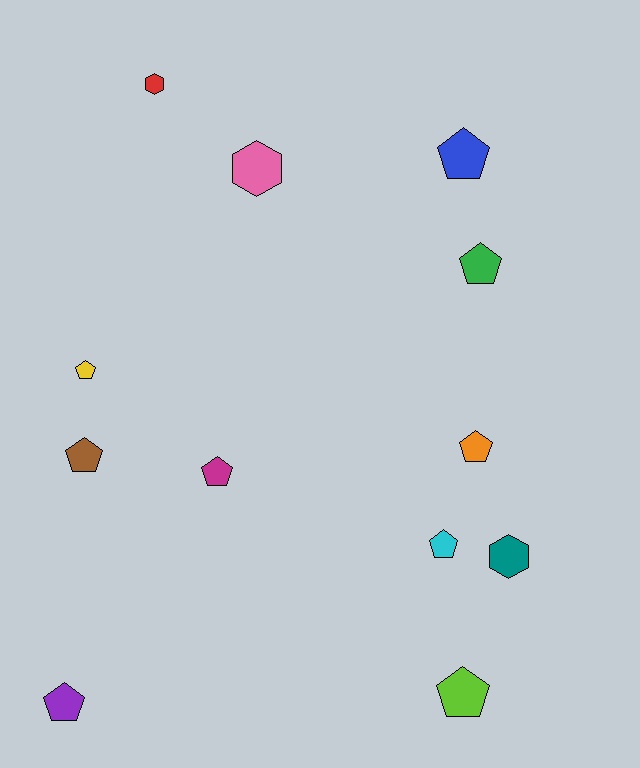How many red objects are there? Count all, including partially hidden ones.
There is 1 red object.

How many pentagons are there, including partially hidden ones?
There are 9 pentagons.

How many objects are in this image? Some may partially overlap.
There are 12 objects.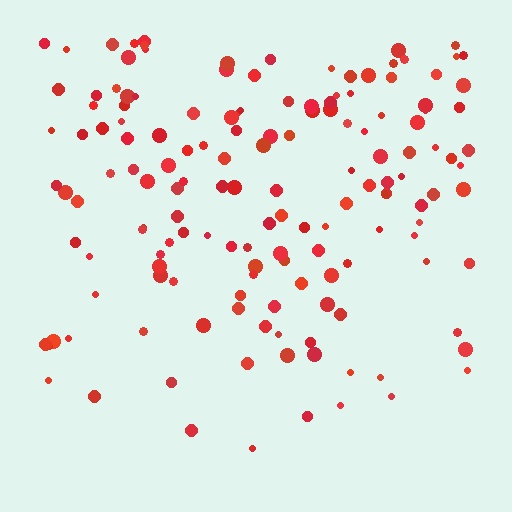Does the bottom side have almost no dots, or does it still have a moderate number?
Still a moderate number, just noticeably fewer than the top.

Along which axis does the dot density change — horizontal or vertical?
Vertical.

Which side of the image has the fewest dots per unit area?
The bottom.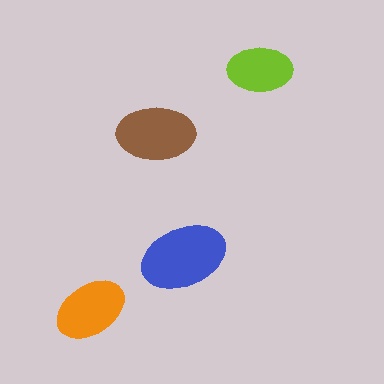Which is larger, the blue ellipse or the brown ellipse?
The blue one.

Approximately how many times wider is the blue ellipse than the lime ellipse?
About 1.5 times wider.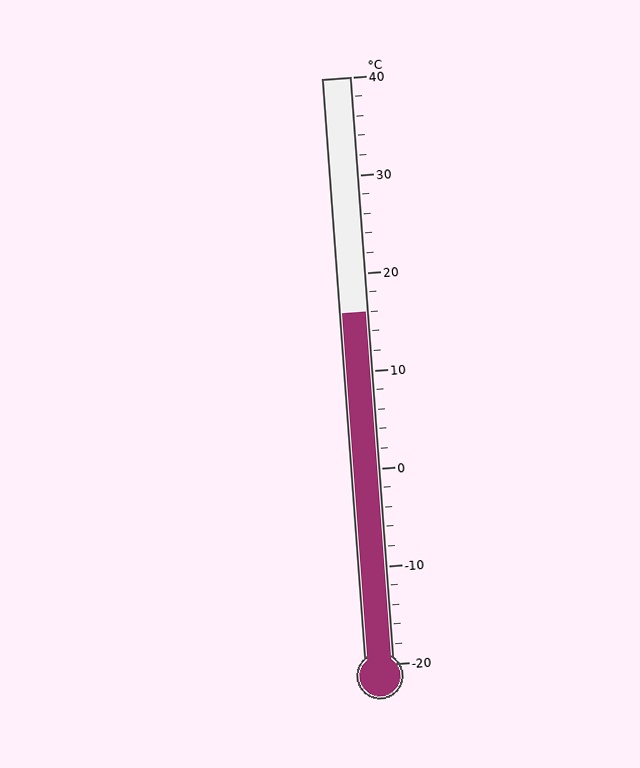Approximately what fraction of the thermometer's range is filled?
The thermometer is filled to approximately 60% of its range.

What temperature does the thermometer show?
The thermometer shows approximately 16°C.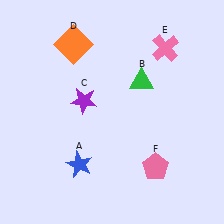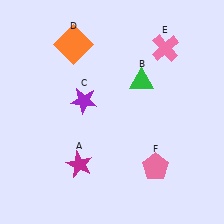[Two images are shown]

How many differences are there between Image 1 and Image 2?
There is 1 difference between the two images.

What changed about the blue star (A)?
In Image 1, A is blue. In Image 2, it changed to magenta.